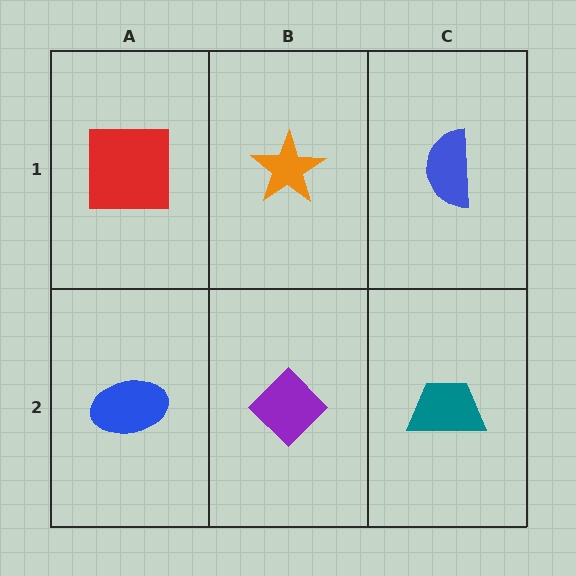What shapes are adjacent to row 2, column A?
A red square (row 1, column A), a purple diamond (row 2, column B).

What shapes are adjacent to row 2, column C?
A blue semicircle (row 1, column C), a purple diamond (row 2, column B).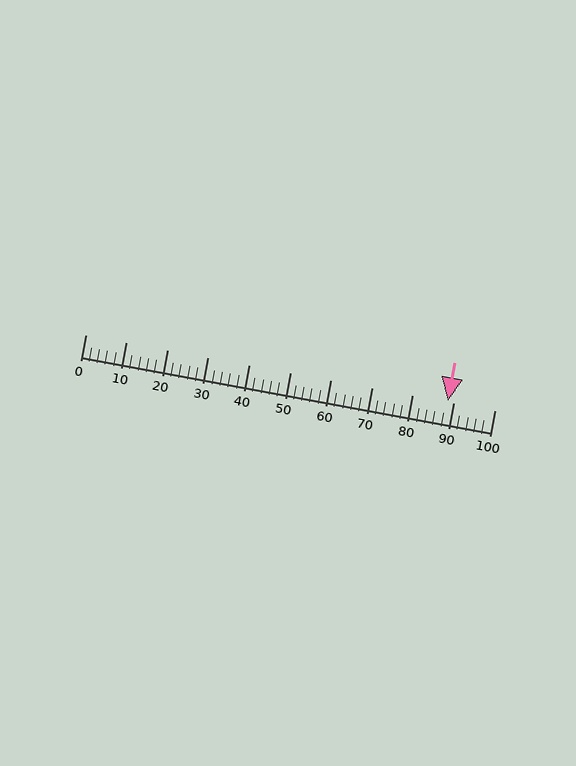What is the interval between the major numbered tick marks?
The major tick marks are spaced 10 units apart.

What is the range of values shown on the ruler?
The ruler shows values from 0 to 100.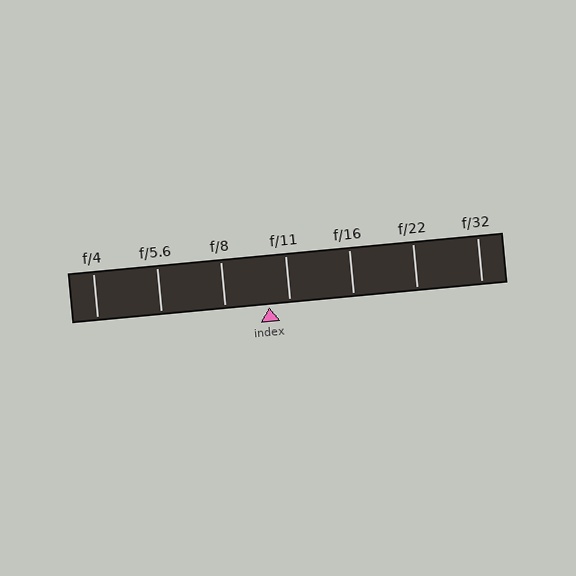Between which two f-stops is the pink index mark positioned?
The index mark is between f/8 and f/11.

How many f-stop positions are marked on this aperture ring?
There are 7 f-stop positions marked.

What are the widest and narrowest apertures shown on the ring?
The widest aperture shown is f/4 and the narrowest is f/32.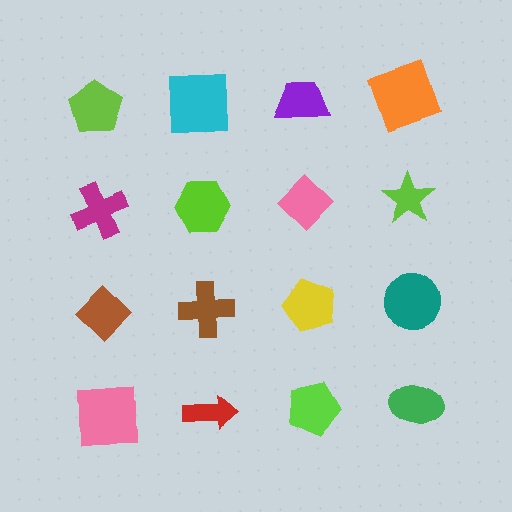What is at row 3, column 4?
A teal circle.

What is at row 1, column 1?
A lime pentagon.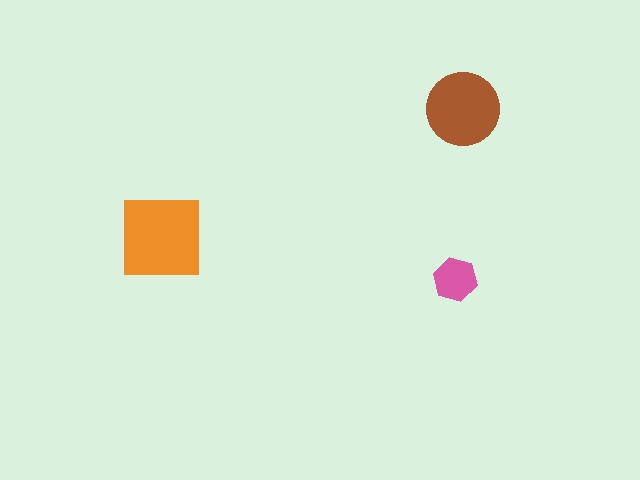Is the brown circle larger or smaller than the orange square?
Smaller.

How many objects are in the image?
There are 3 objects in the image.